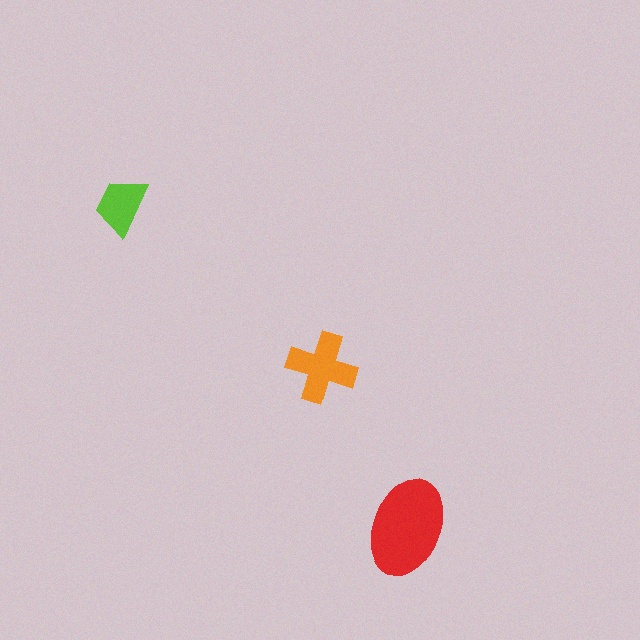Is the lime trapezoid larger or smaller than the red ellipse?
Smaller.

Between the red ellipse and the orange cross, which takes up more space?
The red ellipse.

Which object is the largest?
The red ellipse.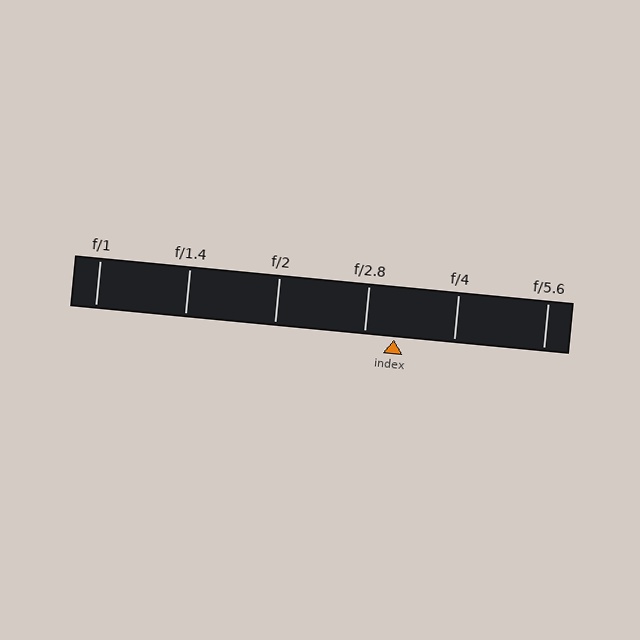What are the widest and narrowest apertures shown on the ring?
The widest aperture shown is f/1 and the narrowest is f/5.6.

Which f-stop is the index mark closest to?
The index mark is closest to f/2.8.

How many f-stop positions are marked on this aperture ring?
There are 6 f-stop positions marked.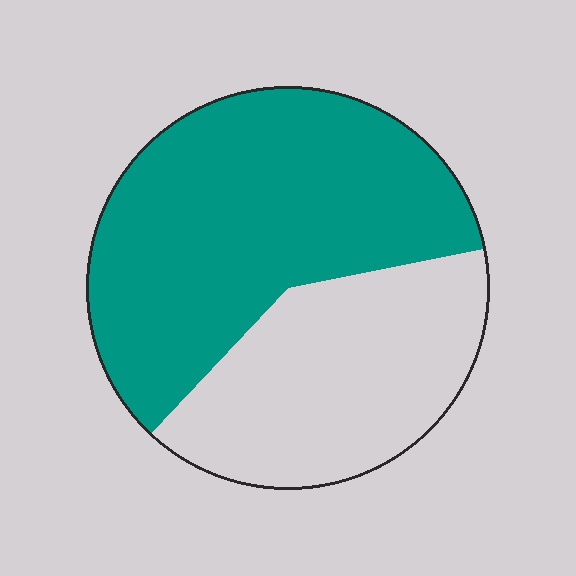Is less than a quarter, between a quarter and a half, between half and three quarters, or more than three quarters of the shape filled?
Between half and three quarters.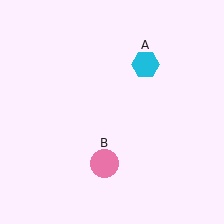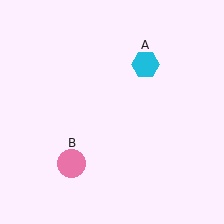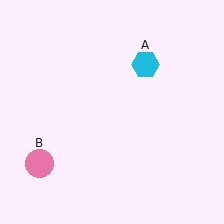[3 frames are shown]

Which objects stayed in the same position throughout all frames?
Cyan hexagon (object A) remained stationary.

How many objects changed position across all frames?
1 object changed position: pink circle (object B).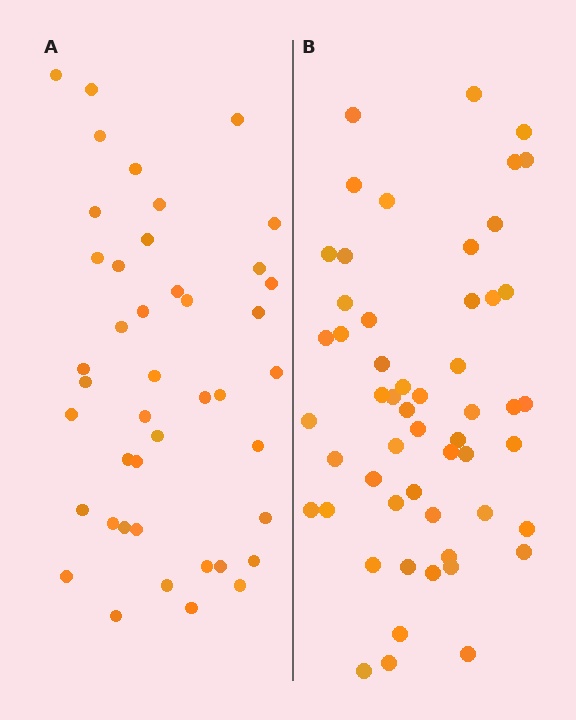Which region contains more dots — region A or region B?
Region B (the right region) has more dots.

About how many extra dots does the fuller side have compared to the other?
Region B has roughly 12 or so more dots than region A.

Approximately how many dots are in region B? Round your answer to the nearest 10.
About 50 dots. (The exact count is 54, which rounds to 50.)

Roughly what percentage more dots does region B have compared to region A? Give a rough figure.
About 25% more.